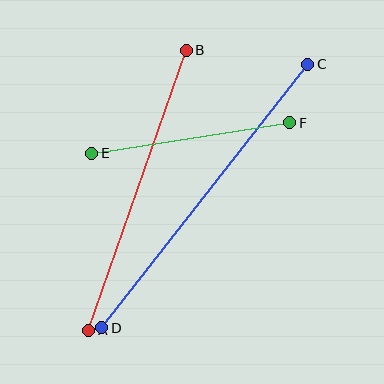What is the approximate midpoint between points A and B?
The midpoint is at approximately (137, 190) pixels.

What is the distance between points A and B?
The distance is approximately 297 pixels.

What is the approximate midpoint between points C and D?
The midpoint is at approximately (205, 196) pixels.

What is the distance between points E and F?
The distance is approximately 200 pixels.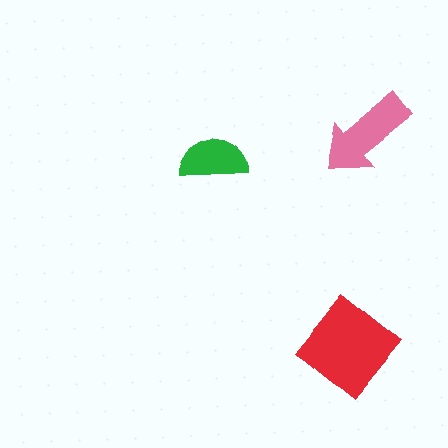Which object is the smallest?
The green semicircle.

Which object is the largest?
The red diamond.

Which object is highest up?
The pink arrow is topmost.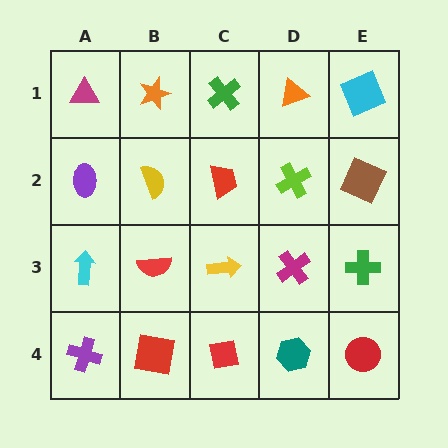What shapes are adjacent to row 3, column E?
A brown square (row 2, column E), a red circle (row 4, column E), a magenta cross (row 3, column D).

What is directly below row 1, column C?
A red trapezoid.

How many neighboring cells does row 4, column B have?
3.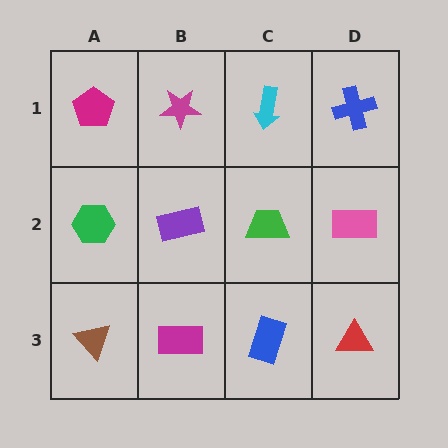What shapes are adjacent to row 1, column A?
A green hexagon (row 2, column A), a magenta star (row 1, column B).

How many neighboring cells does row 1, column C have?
3.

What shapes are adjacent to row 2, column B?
A magenta star (row 1, column B), a magenta rectangle (row 3, column B), a green hexagon (row 2, column A), a green trapezoid (row 2, column C).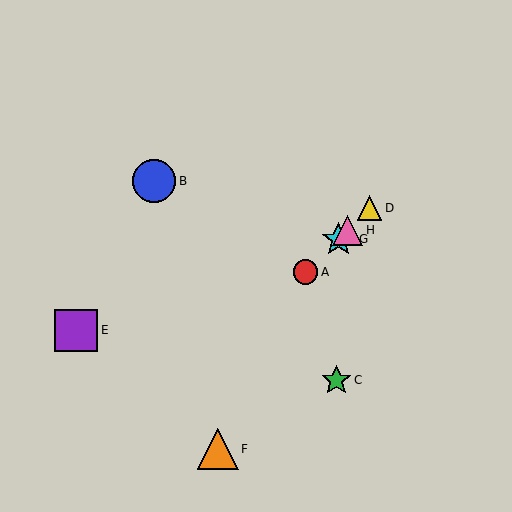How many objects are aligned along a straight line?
4 objects (A, D, G, H) are aligned along a straight line.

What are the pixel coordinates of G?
Object G is at (338, 239).